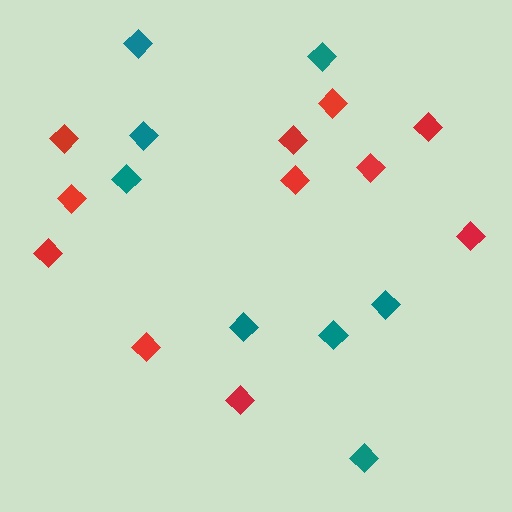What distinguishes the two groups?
There are 2 groups: one group of red diamonds (11) and one group of teal diamonds (8).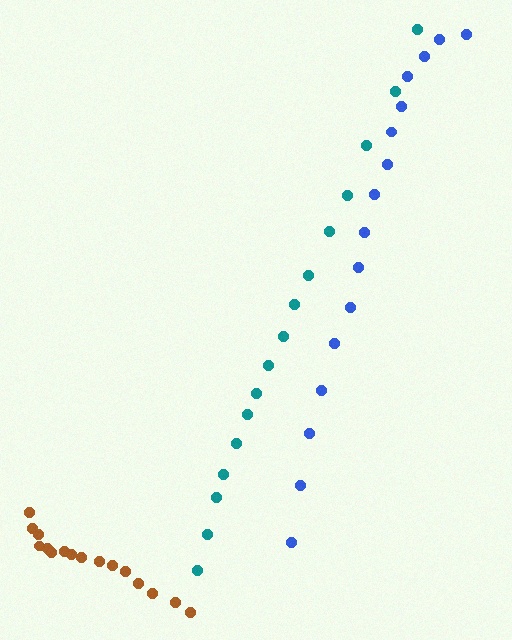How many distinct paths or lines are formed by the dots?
There are 3 distinct paths.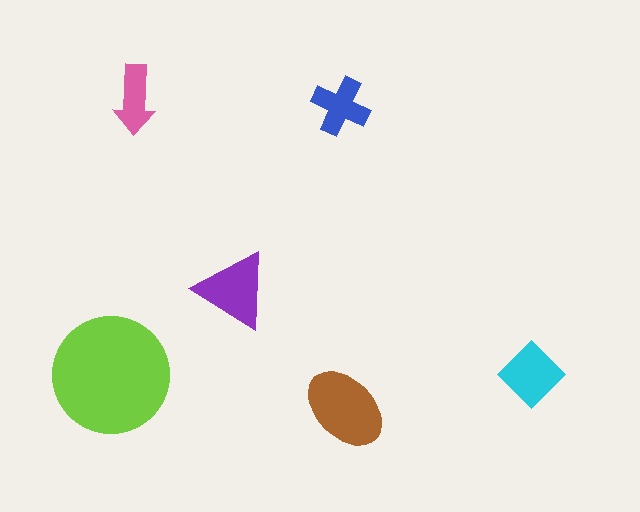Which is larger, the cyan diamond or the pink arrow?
The cyan diamond.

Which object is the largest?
The lime circle.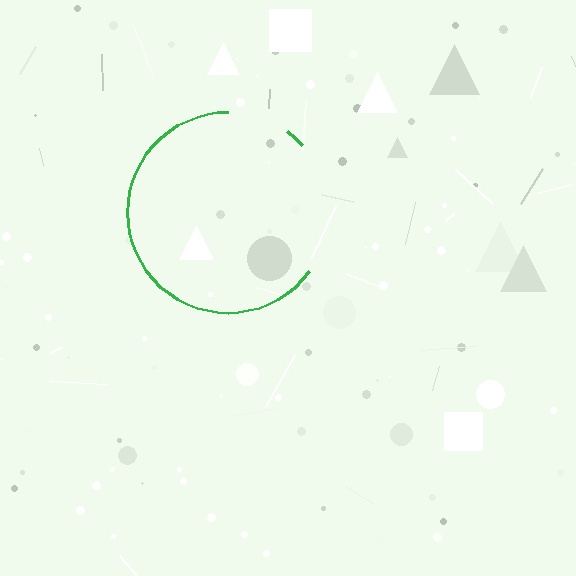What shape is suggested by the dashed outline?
The dashed outline suggests a circle.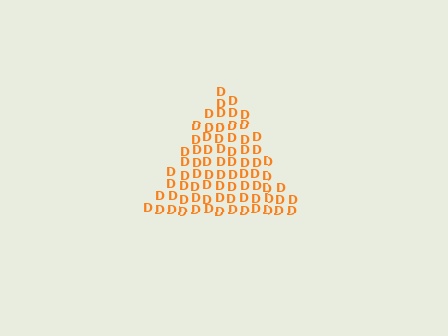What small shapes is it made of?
It is made of small letter D's.